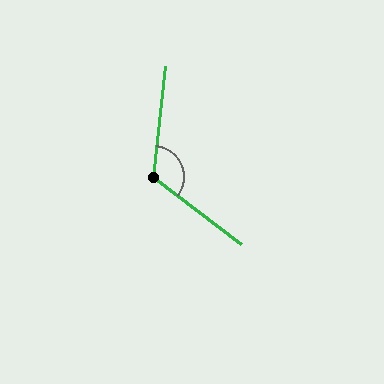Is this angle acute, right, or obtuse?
It is obtuse.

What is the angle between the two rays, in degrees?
Approximately 121 degrees.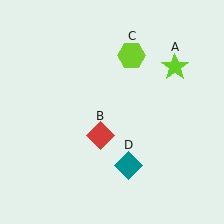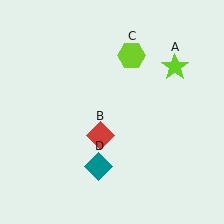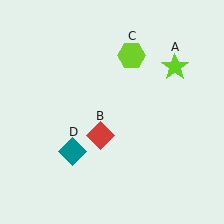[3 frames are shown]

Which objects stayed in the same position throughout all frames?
Lime star (object A) and red diamond (object B) and lime hexagon (object C) remained stationary.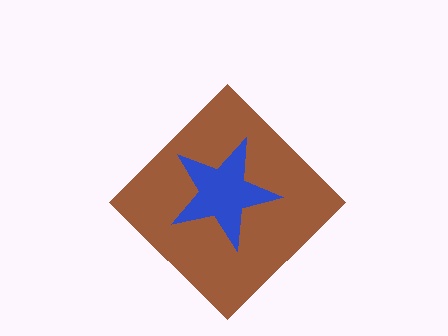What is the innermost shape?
The blue star.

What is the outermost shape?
The brown diamond.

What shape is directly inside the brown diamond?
The blue star.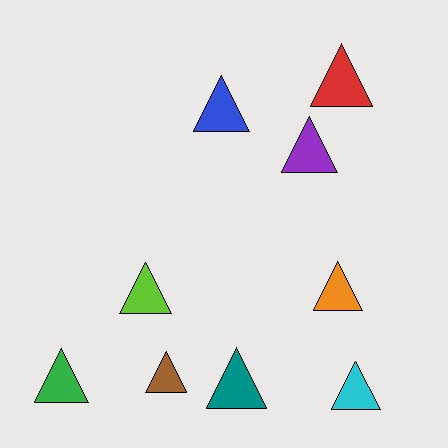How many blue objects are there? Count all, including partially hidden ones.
There is 1 blue object.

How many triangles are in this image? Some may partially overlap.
There are 9 triangles.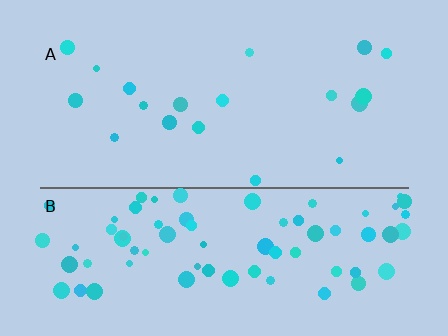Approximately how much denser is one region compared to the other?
Approximately 4.0× — region B over region A.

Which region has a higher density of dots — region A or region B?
B (the bottom).